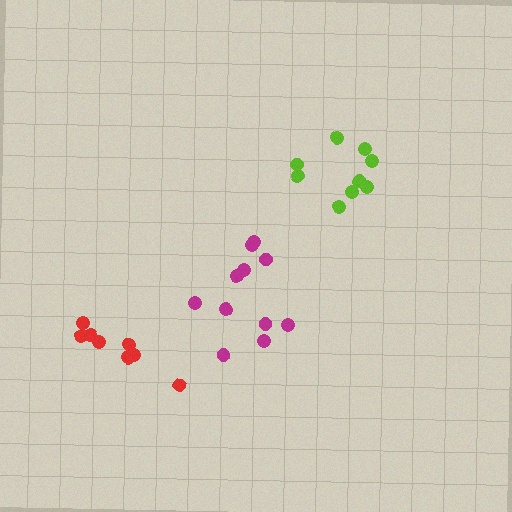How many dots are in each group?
Group 1: 11 dots, Group 2: 8 dots, Group 3: 9 dots (28 total).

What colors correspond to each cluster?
The clusters are colored: magenta, red, lime.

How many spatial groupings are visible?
There are 3 spatial groupings.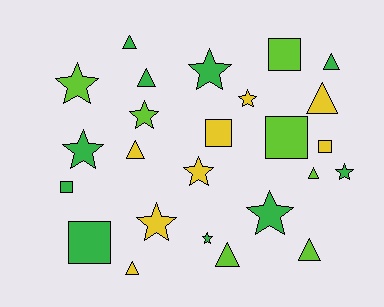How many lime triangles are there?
There are 3 lime triangles.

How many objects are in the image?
There are 25 objects.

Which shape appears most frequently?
Star, with 10 objects.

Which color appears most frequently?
Green, with 10 objects.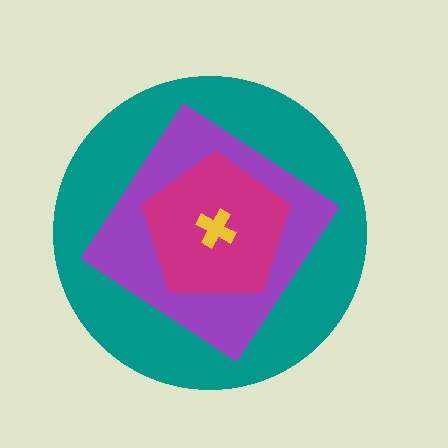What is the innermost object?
The yellow cross.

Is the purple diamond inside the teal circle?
Yes.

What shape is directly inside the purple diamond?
The magenta pentagon.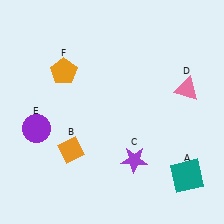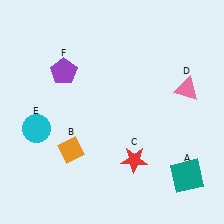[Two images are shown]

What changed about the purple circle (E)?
In Image 1, E is purple. In Image 2, it changed to cyan.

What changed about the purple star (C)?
In Image 1, C is purple. In Image 2, it changed to red.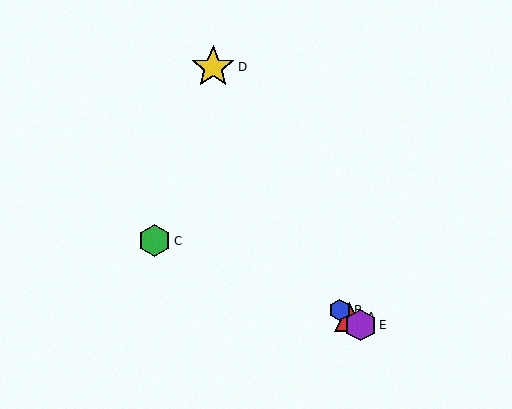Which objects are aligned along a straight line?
Objects A, B, E are aligned along a straight line.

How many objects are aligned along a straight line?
3 objects (A, B, E) are aligned along a straight line.